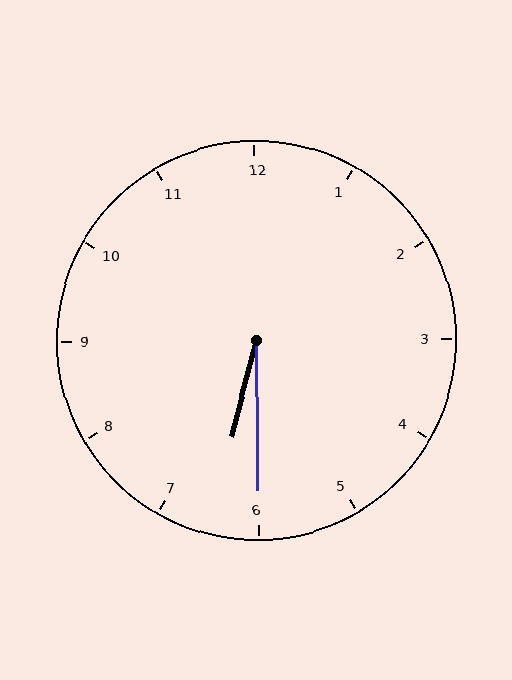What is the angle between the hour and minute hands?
Approximately 15 degrees.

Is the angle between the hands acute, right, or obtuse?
It is acute.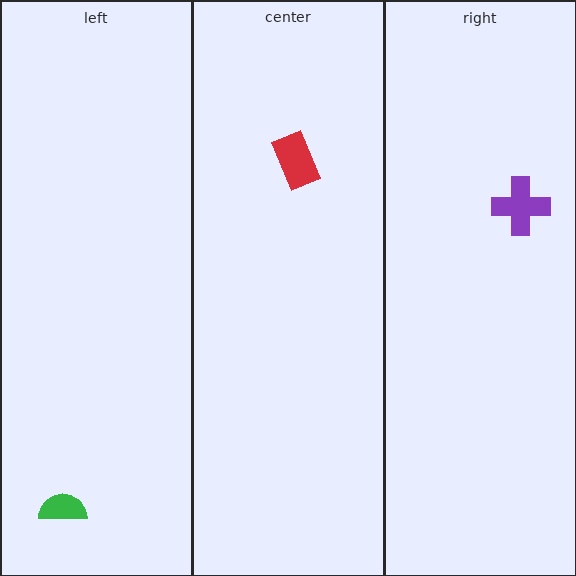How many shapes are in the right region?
1.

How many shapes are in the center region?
1.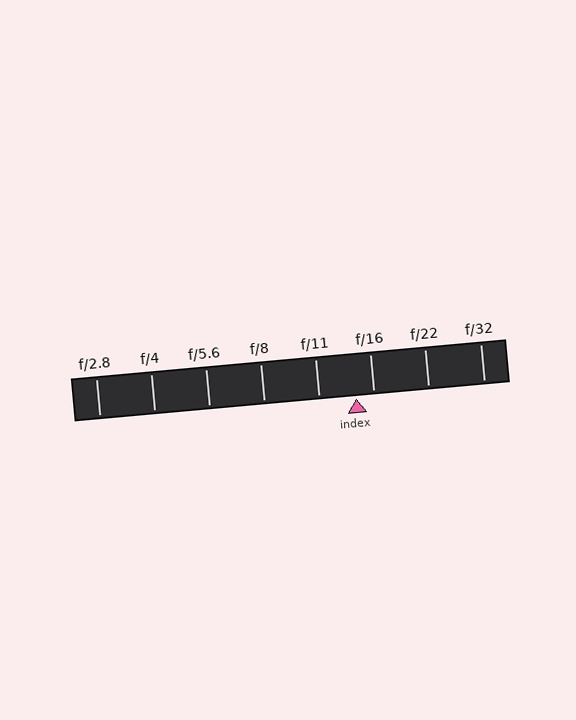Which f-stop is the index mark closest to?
The index mark is closest to f/16.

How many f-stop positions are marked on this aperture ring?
There are 8 f-stop positions marked.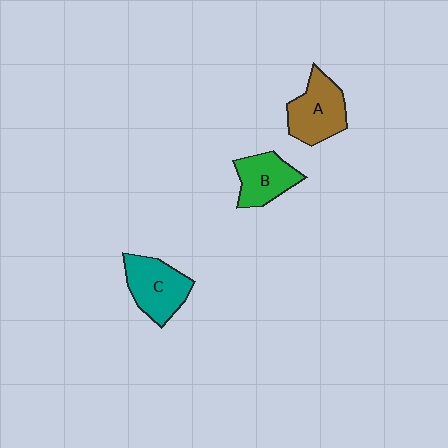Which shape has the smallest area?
Shape B (green).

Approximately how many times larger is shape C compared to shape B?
Approximately 1.2 times.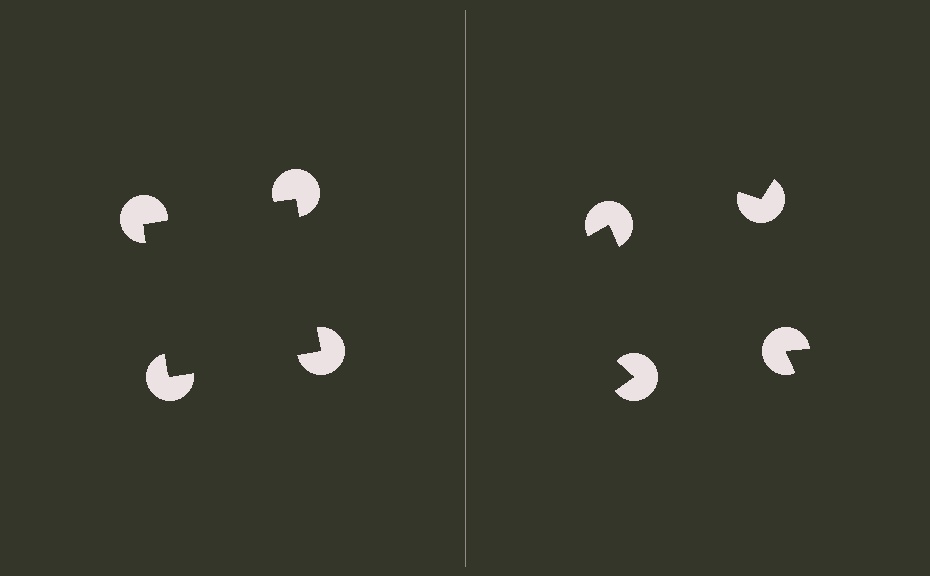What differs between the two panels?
The pac-man discs are positioned identically on both sides; only the wedge orientations differ. On the left they align to a square; on the right they are misaligned.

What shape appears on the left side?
An illusory square.